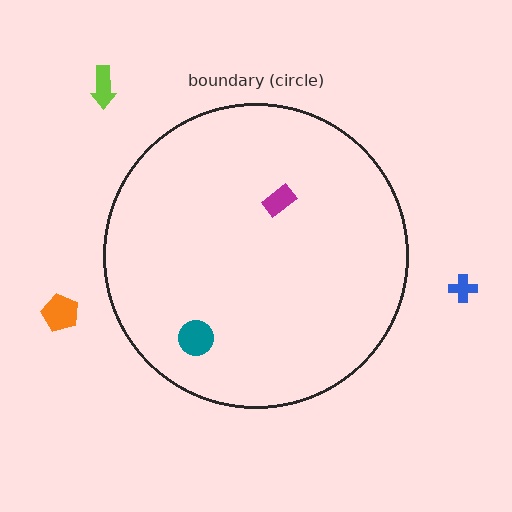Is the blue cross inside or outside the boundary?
Outside.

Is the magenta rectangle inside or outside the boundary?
Inside.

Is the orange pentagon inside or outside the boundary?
Outside.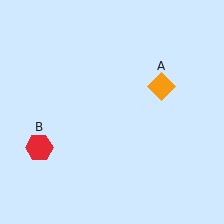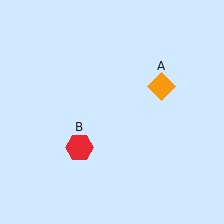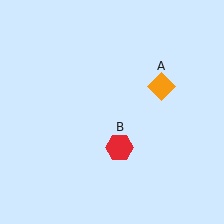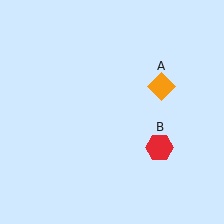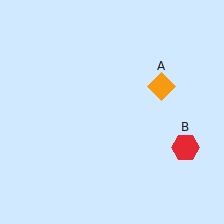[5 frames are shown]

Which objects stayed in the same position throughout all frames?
Orange diamond (object A) remained stationary.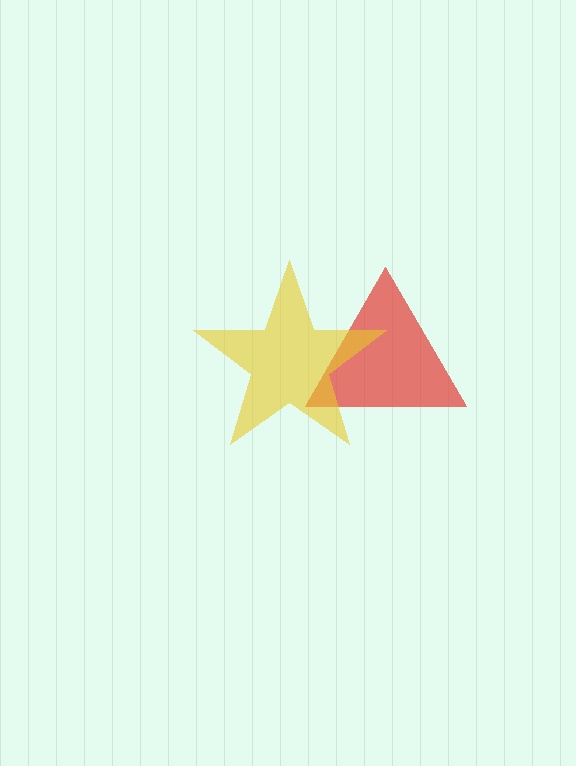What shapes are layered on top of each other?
The layered shapes are: a red triangle, a yellow star.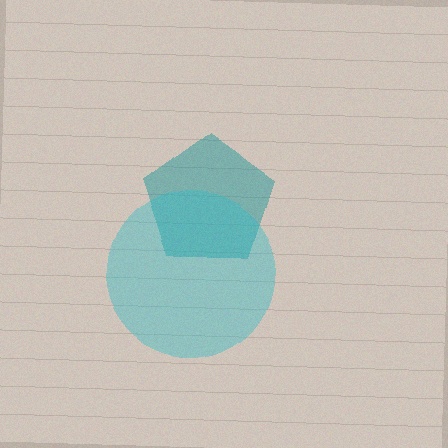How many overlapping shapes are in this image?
There are 2 overlapping shapes in the image.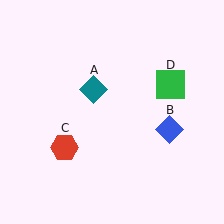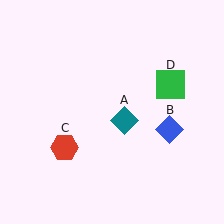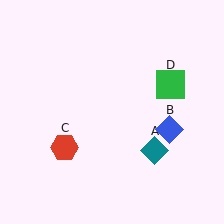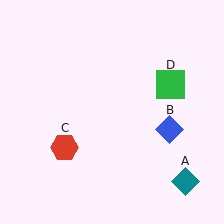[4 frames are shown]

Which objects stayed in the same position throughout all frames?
Blue diamond (object B) and red hexagon (object C) and green square (object D) remained stationary.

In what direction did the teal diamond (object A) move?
The teal diamond (object A) moved down and to the right.